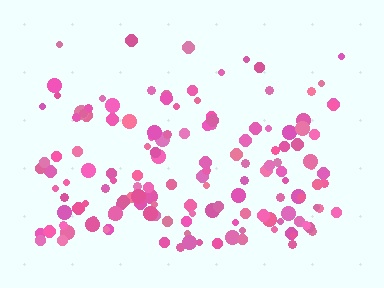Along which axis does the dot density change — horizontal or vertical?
Vertical.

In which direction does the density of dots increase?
From top to bottom, with the bottom side densest.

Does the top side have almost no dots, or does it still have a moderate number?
Still a moderate number, just noticeably fewer than the bottom.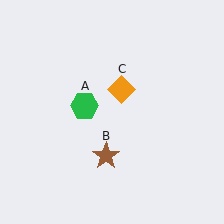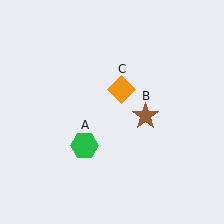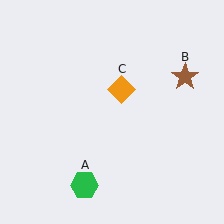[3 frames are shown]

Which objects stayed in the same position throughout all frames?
Orange diamond (object C) remained stationary.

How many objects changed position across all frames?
2 objects changed position: green hexagon (object A), brown star (object B).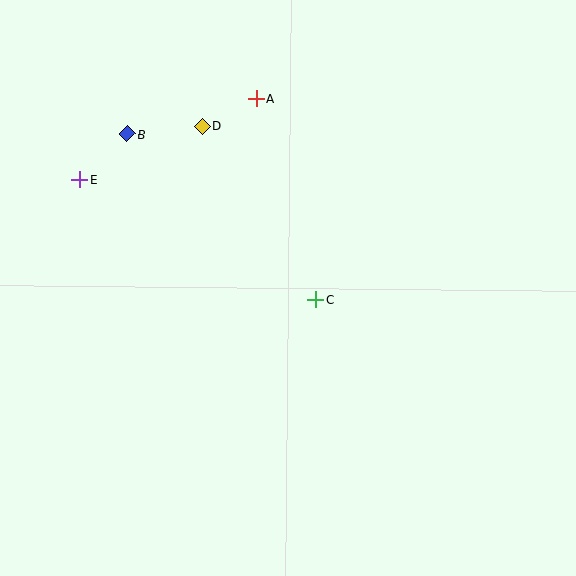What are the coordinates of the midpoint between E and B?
The midpoint between E and B is at (104, 157).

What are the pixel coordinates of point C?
Point C is at (316, 300).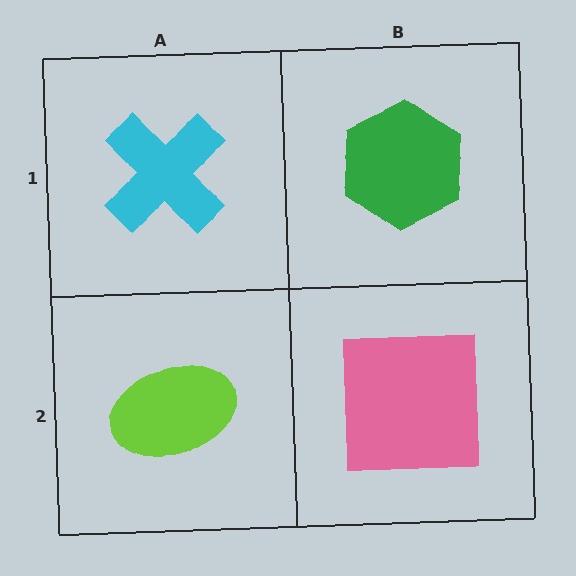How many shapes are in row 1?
2 shapes.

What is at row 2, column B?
A pink square.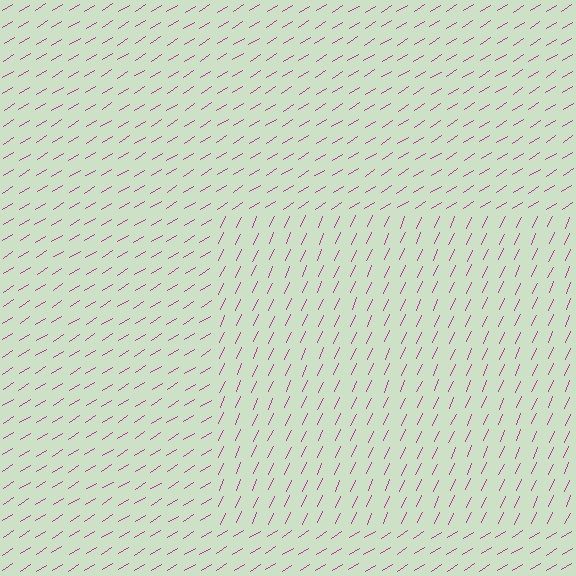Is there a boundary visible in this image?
Yes, there is a texture boundary formed by a change in line orientation.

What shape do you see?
I see a rectangle.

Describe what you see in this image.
The image is filled with small magenta line segments. A rectangle region in the image has lines oriented differently from the surrounding lines, creating a visible texture boundary.